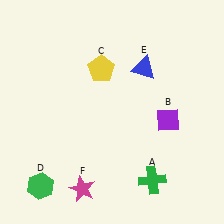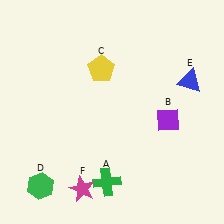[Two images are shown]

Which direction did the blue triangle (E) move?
The blue triangle (E) moved right.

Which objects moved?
The objects that moved are: the green cross (A), the blue triangle (E).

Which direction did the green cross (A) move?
The green cross (A) moved left.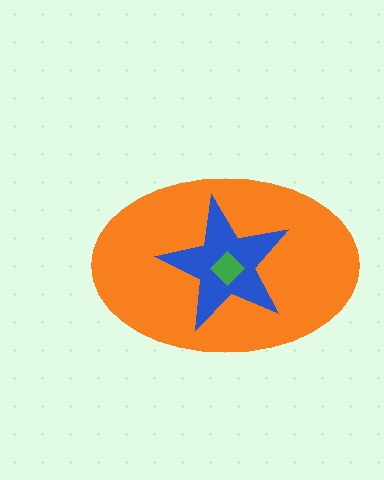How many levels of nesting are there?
3.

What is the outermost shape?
The orange ellipse.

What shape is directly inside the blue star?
The green diamond.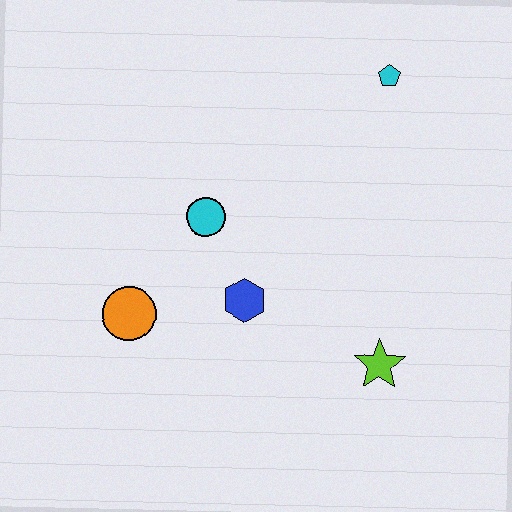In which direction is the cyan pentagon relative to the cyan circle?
The cyan pentagon is to the right of the cyan circle.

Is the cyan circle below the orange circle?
No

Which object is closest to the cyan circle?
The blue hexagon is closest to the cyan circle.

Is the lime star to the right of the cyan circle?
Yes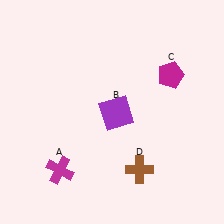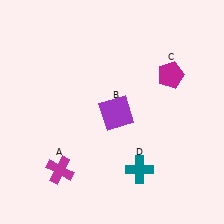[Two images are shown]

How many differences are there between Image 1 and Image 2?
There is 1 difference between the two images.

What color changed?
The cross (D) changed from brown in Image 1 to teal in Image 2.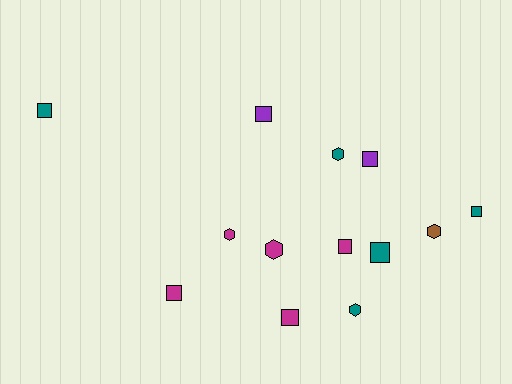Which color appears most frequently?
Magenta, with 5 objects.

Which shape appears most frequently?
Square, with 8 objects.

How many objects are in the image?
There are 13 objects.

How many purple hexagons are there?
There are no purple hexagons.